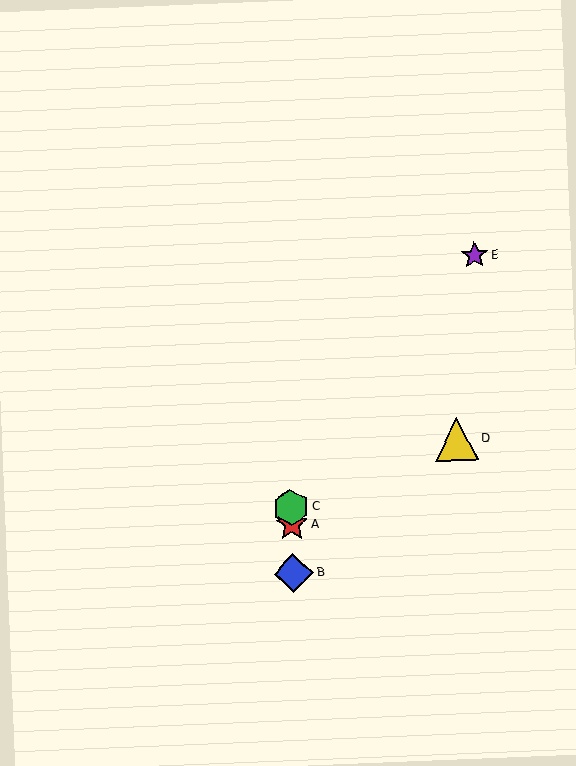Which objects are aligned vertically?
Objects A, B, C are aligned vertically.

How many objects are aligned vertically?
3 objects (A, B, C) are aligned vertically.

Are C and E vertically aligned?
No, C is at x≈291 and E is at x≈474.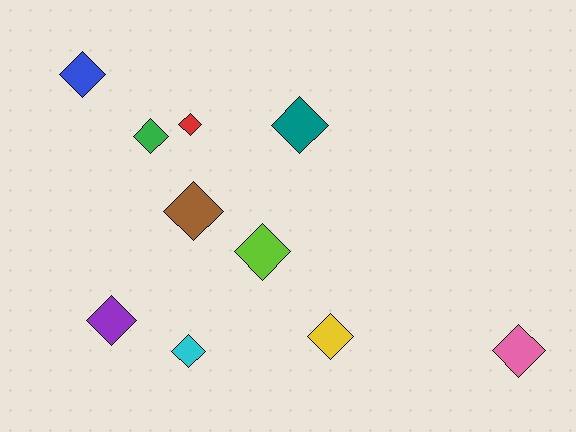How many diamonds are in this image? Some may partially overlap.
There are 10 diamonds.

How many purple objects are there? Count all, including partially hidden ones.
There is 1 purple object.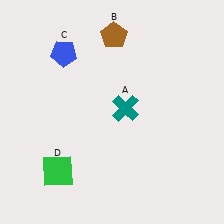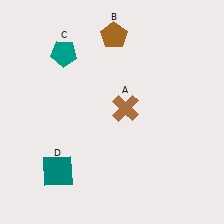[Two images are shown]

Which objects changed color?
A changed from teal to brown. C changed from blue to teal. D changed from green to teal.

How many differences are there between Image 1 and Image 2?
There are 3 differences between the two images.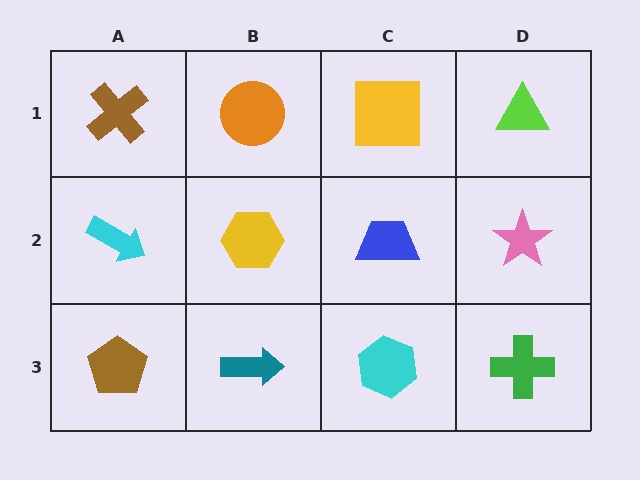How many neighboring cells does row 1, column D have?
2.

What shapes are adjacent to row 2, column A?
A brown cross (row 1, column A), a brown pentagon (row 3, column A), a yellow hexagon (row 2, column B).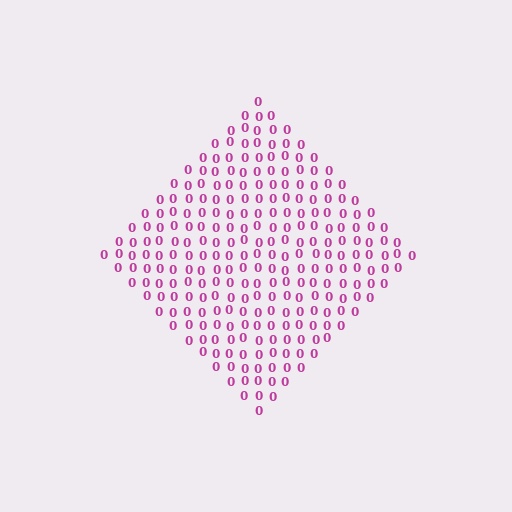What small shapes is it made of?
It is made of small digit 0's.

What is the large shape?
The large shape is a diamond.